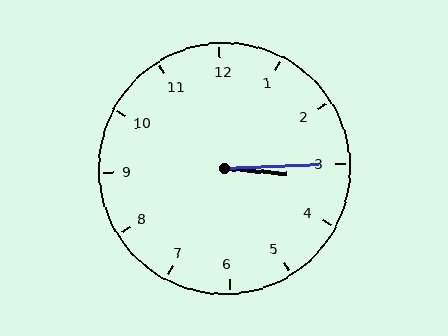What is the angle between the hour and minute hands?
Approximately 8 degrees.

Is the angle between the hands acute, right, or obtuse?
It is acute.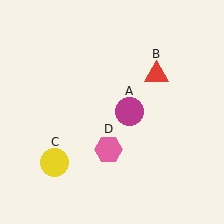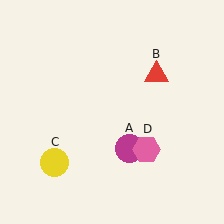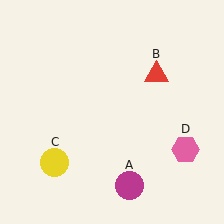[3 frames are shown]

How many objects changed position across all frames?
2 objects changed position: magenta circle (object A), pink hexagon (object D).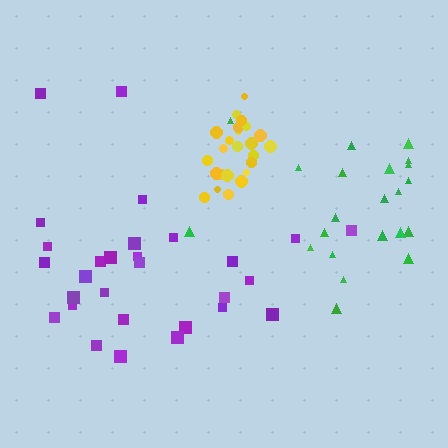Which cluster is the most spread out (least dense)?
Purple.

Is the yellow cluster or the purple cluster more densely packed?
Yellow.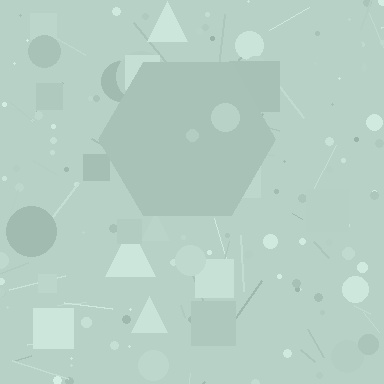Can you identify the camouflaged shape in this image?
The camouflaged shape is a hexagon.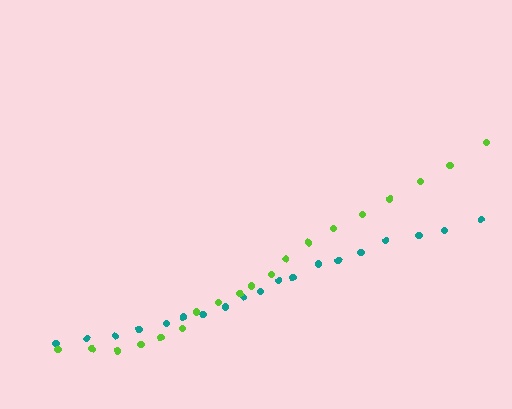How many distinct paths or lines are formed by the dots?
There are 2 distinct paths.